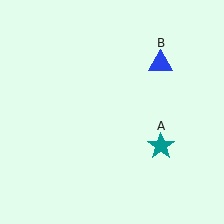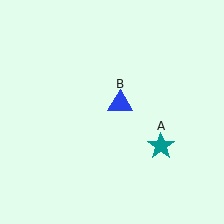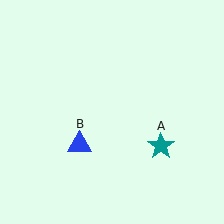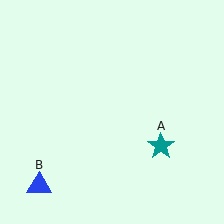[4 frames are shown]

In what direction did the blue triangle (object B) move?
The blue triangle (object B) moved down and to the left.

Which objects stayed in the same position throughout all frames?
Teal star (object A) remained stationary.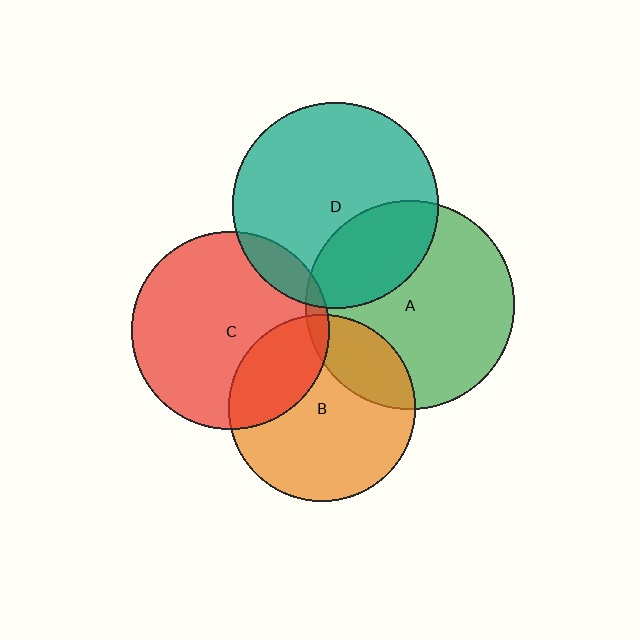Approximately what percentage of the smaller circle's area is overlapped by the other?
Approximately 10%.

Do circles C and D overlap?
Yes.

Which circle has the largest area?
Circle A (green).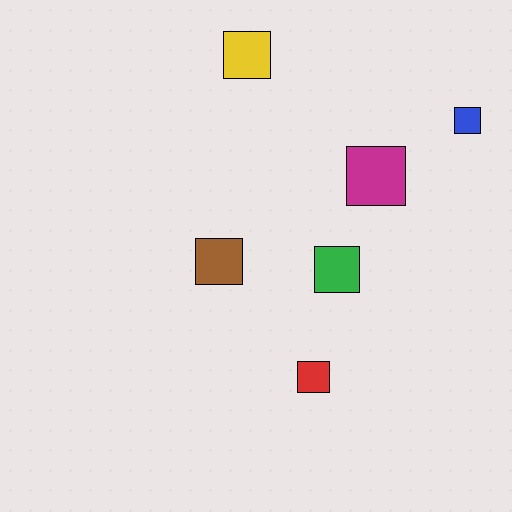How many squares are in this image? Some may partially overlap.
There are 6 squares.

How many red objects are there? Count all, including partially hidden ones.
There is 1 red object.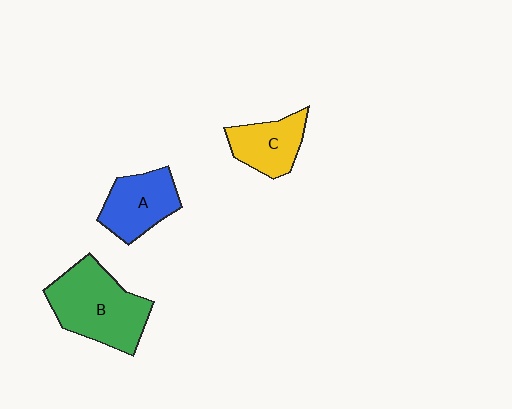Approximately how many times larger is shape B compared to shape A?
Approximately 1.5 times.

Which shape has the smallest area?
Shape C (yellow).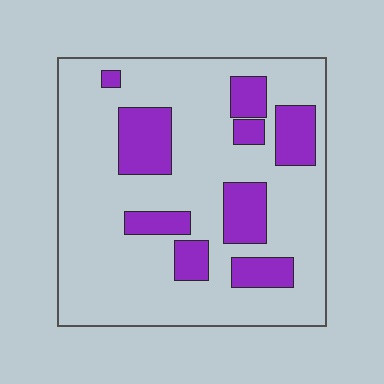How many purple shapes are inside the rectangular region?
9.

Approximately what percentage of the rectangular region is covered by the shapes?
Approximately 25%.